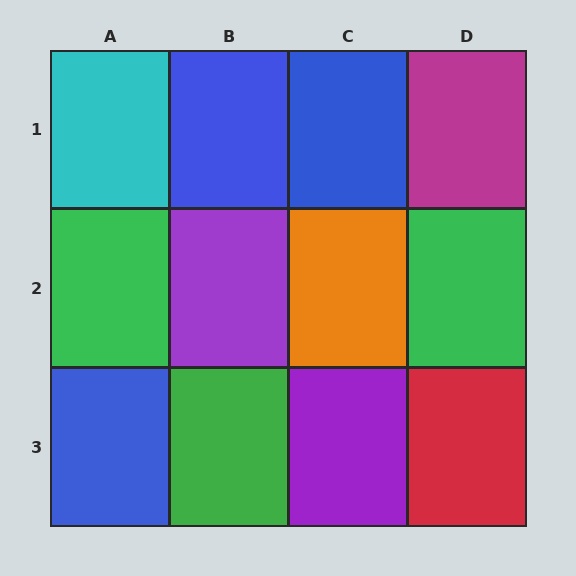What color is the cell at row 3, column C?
Purple.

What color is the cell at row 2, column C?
Orange.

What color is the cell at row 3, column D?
Red.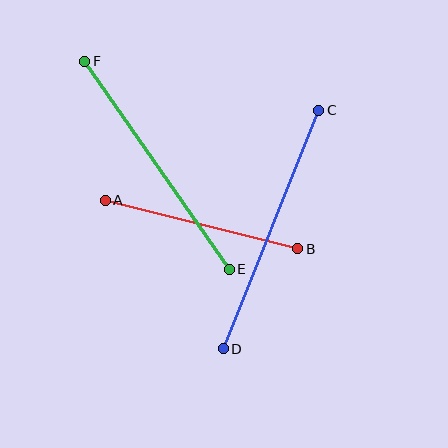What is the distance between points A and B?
The distance is approximately 199 pixels.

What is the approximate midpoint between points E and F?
The midpoint is at approximately (157, 165) pixels.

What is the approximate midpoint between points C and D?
The midpoint is at approximately (271, 229) pixels.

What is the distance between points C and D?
The distance is approximately 257 pixels.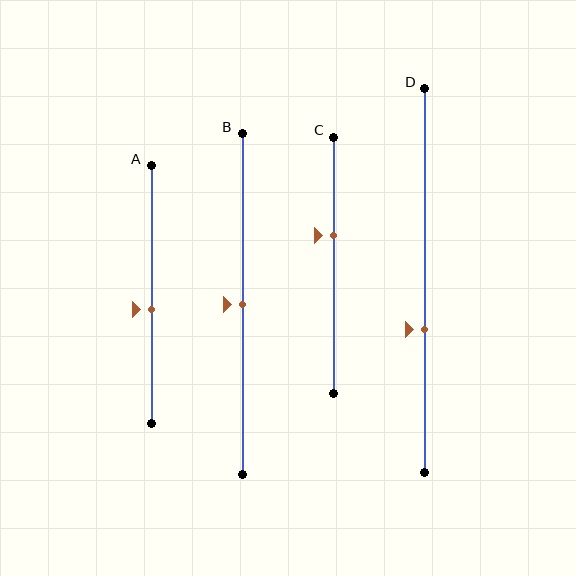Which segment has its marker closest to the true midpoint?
Segment B has its marker closest to the true midpoint.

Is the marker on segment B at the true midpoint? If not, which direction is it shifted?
Yes, the marker on segment B is at the true midpoint.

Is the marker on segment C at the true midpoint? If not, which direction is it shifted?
No, the marker on segment C is shifted upward by about 12% of the segment length.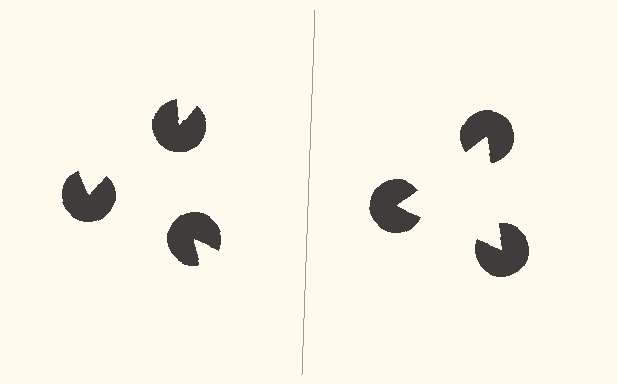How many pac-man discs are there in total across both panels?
6 — 3 on each side.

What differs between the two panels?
The pac-man discs are positioned identically on both sides; only the wedge orientations differ. On the right they align to a triangle; on the left they are misaligned.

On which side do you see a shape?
An illusory triangle appears on the right side. On the left side the wedge cuts are rotated, so no coherent shape forms.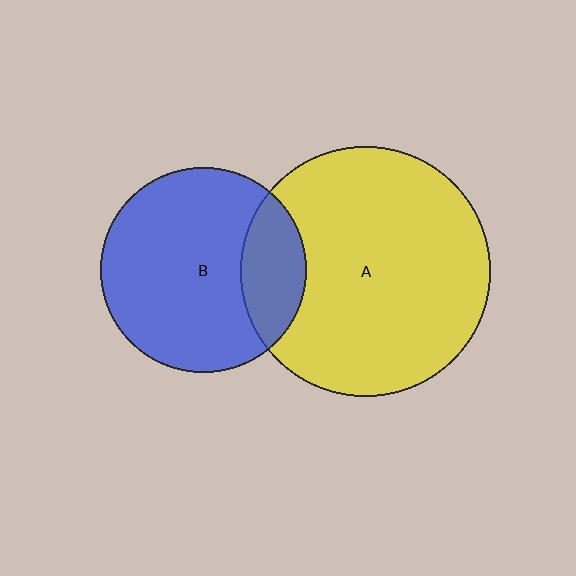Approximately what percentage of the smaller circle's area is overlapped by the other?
Approximately 20%.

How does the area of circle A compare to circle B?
Approximately 1.5 times.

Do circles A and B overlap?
Yes.